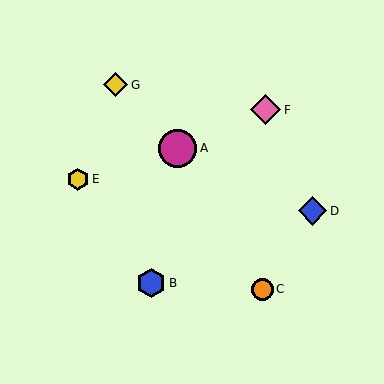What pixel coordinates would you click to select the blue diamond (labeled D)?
Click at (313, 211) to select the blue diamond D.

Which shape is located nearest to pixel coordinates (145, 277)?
The blue hexagon (labeled B) at (151, 283) is nearest to that location.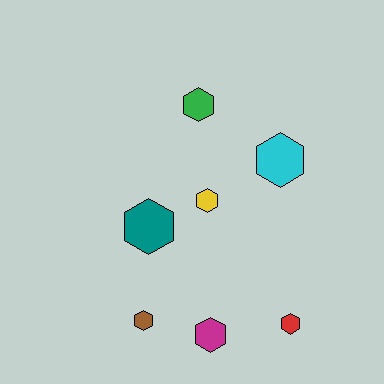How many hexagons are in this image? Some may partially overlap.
There are 7 hexagons.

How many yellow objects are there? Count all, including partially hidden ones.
There is 1 yellow object.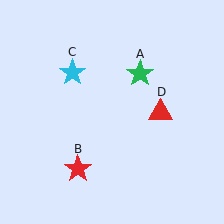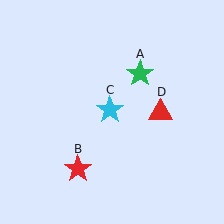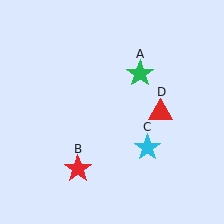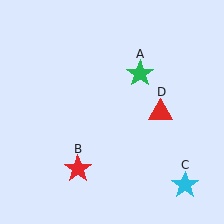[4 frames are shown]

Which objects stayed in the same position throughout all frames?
Green star (object A) and red star (object B) and red triangle (object D) remained stationary.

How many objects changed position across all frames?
1 object changed position: cyan star (object C).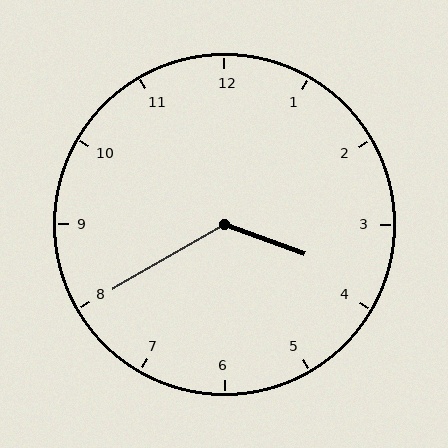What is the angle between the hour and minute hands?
Approximately 130 degrees.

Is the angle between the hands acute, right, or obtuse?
It is obtuse.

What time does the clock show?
3:40.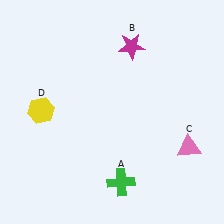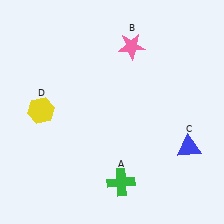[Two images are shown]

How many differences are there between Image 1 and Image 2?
There are 2 differences between the two images.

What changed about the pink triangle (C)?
In Image 1, C is pink. In Image 2, it changed to blue.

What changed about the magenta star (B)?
In Image 1, B is magenta. In Image 2, it changed to pink.